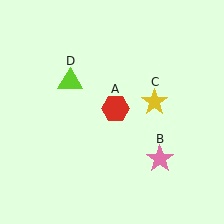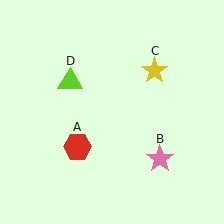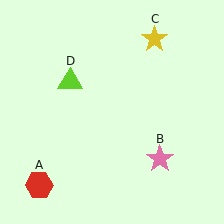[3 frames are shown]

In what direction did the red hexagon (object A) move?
The red hexagon (object A) moved down and to the left.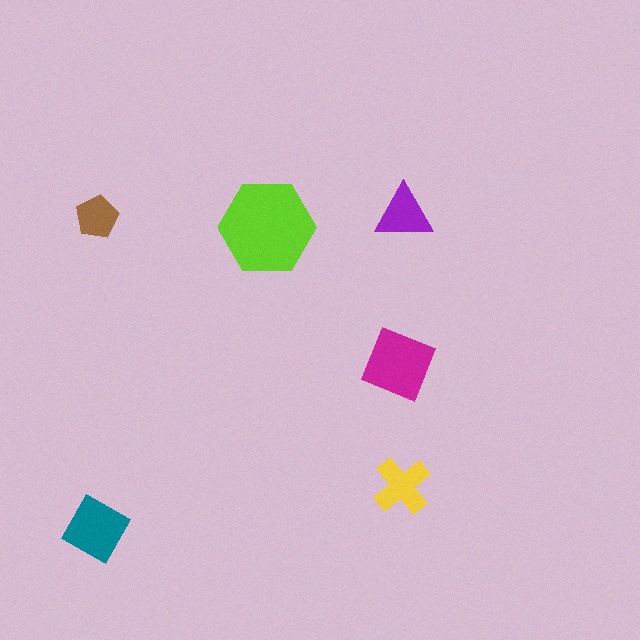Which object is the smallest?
The brown pentagon.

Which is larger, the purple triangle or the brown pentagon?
The purple triangle.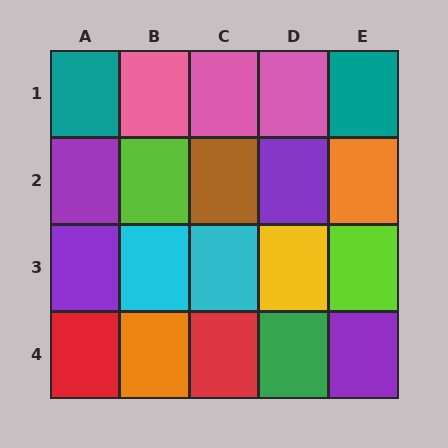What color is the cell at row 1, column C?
Pink.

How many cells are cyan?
2 cells are cyan.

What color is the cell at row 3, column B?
Cyan.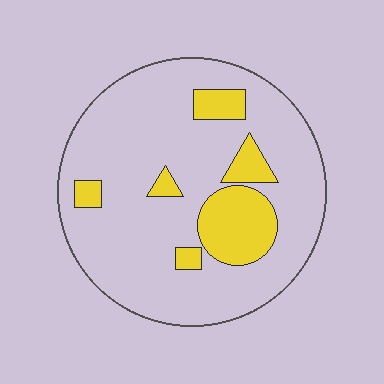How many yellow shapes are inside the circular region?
6.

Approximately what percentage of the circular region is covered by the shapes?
Approximately 20%.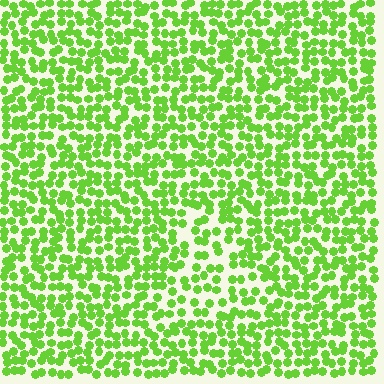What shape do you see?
I see a triangle.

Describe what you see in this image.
The image contains small lime elements arranged at two different densities. A triangle-shaped region is visible where the elements are less densely packed than the surrounding area.